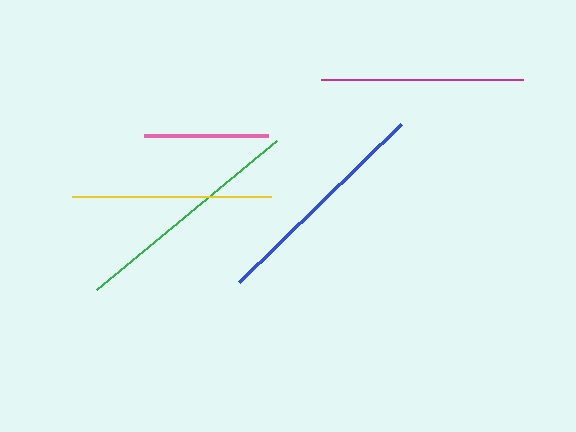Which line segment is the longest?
The green line is the longest at approximately 233 pixels.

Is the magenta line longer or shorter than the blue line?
The blue line is longer than the magenta line.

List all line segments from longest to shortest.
From longest to shortest: green, blue, magenta, yellow, pink.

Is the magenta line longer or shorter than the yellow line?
The magenta line is longer than the yellow line.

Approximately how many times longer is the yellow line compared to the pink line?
The yellow line is approximately 1.6 times the length of the pink line.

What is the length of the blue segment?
The blue segment is approximately 227 pixels long.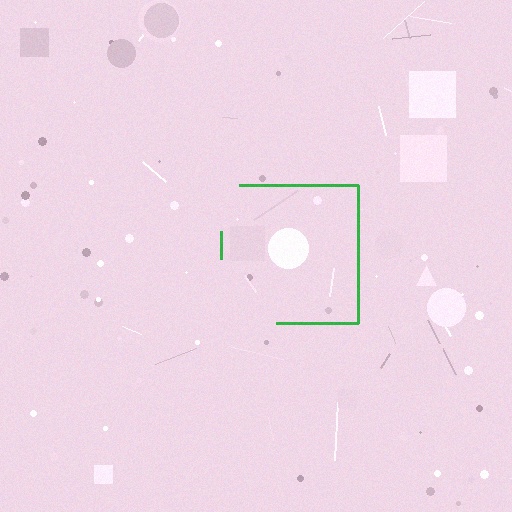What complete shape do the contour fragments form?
The contour fragments form a square.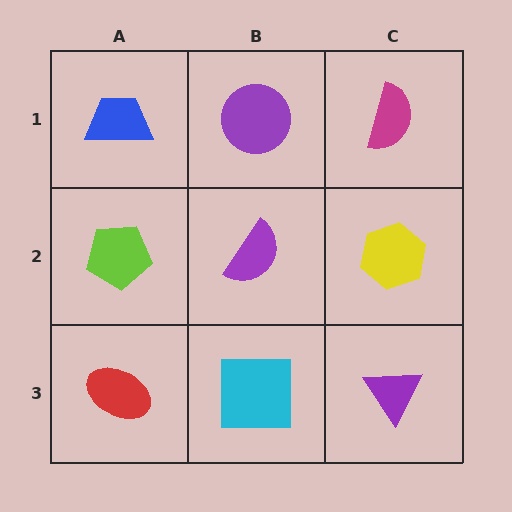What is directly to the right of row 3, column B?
A purple triangle.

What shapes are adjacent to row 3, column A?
A lime pentagon (row 2, column A), a cyan square (row 3, column B).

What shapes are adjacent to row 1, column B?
A purple semicircle (row 2, column B), a blue trapezoid (row 1, column A), a magenta semicircle (row 1, column C).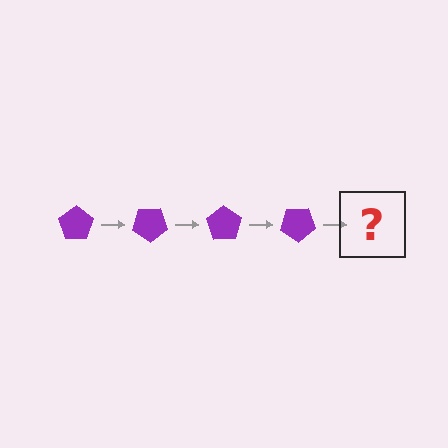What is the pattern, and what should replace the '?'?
The pattern is that the pentagon rotates 35 degrees each step. The '?' should be a purple pentagon rotated 140 degrees.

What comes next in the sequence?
The next element should be a purple pentagon rotated 140 degrees.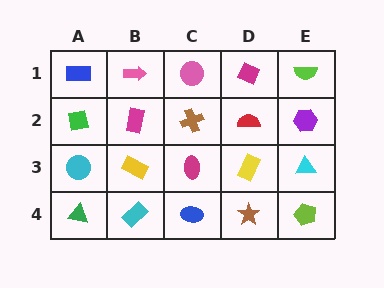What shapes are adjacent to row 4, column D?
A yellow rectangle (row 3, column D), a blue ellipse (row 4, column C), a lime pentagon (row 4, column E).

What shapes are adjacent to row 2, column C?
A pink circle (row 1, column C), a magenta ellipse (row 3, column C), a magenta rectangle (row 2, column B), a red semicircle (row 2, column D).